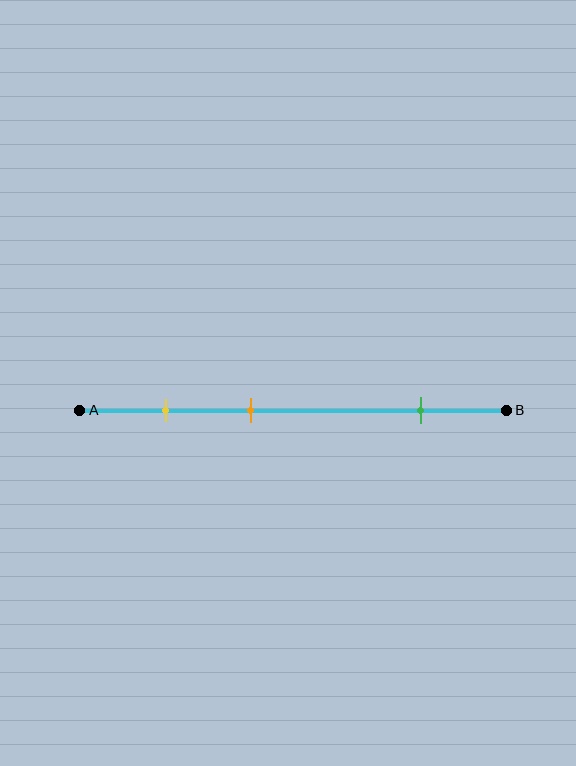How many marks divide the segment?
There are 3 marks dividing the segment.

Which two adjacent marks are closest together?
The yellow and orange marks are the closest adjacent pair.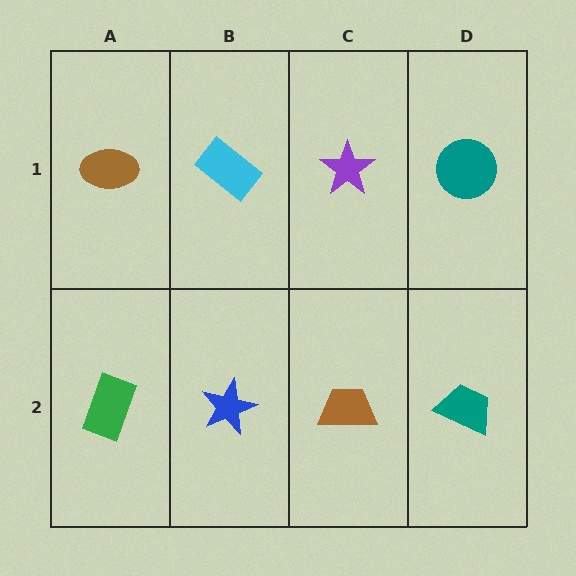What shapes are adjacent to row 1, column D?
A teal trapezoid (row 2, column D), a purple star (row 1, column C).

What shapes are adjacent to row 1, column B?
A blue star (row 2, column B), a brown ellipse (row 1, column A), a purple star (row 1, column C).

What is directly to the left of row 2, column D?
A brown trapezoid.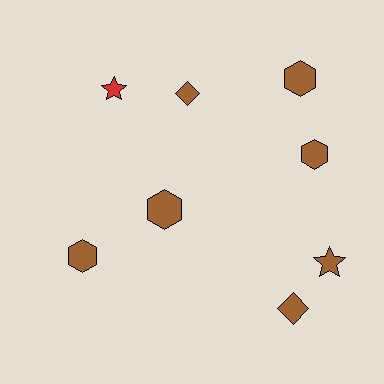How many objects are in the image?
There are 8 objects.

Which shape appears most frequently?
Hexagon, with 4 objects.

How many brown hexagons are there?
There are 4 brown hexagons.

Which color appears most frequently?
Brown, with 7 objects.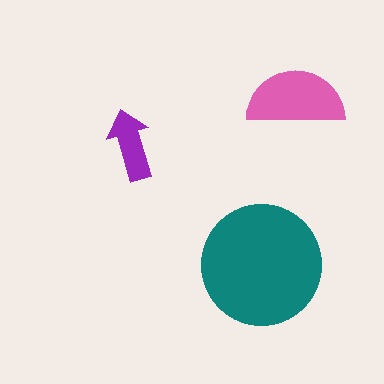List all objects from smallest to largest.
The purple arrow, the pink semicircle, the teal circle.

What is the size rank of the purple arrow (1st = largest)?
3rd.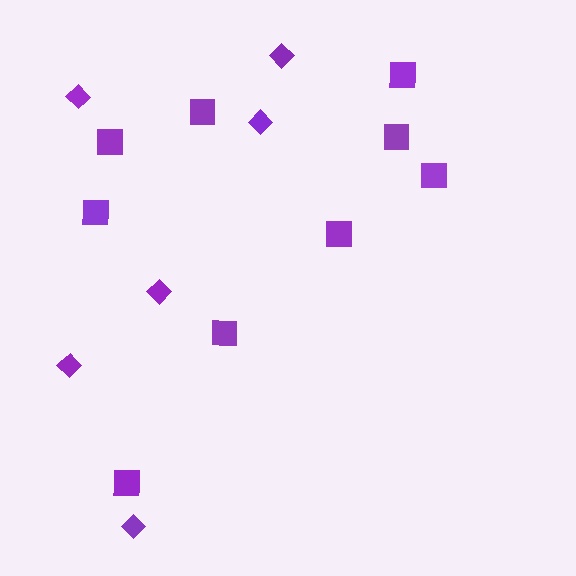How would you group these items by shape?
There are 2 groups: one group of diamonds (6) and one group of squares (9).